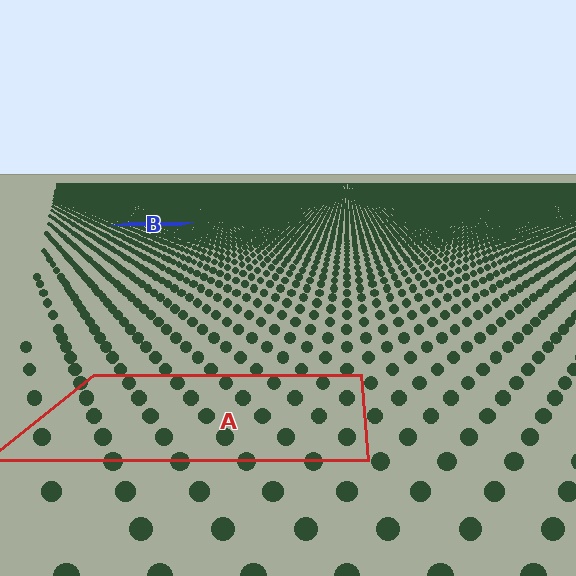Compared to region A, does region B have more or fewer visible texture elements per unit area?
Region B has more texture elements per unit area — they are packed more densely because it is farther away.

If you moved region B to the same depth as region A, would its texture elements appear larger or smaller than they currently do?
They would appear larger. At a closer depth, the same texture elements are projected at a bigger on-screen size.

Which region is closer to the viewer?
Region A is closer. The texture elements there are larger and more spread out.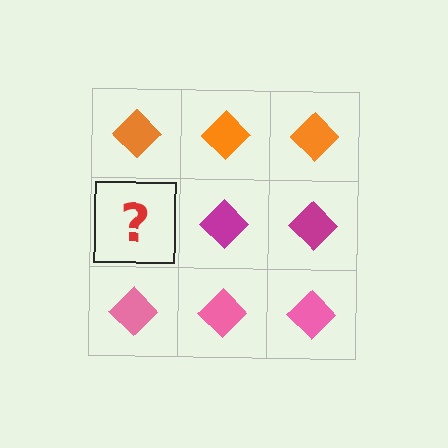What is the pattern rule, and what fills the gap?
The rule is that each row has a consistent color. The gap should be filled with a magenta diamond.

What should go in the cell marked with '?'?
The missing cell should contain a magenta diamond.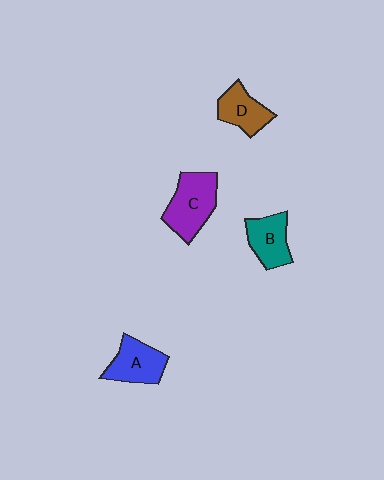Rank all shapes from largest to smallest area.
From largest to smallest: C (purple), A (blue), B (teal), D (brown).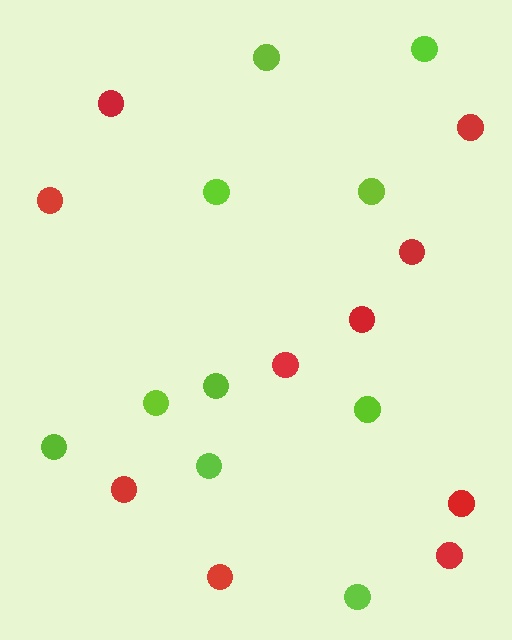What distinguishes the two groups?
There are 2 groups: one group of red circles (10) and one group of lime circles (10).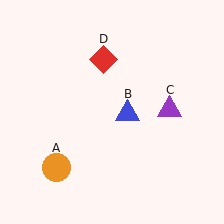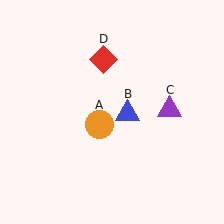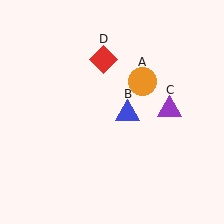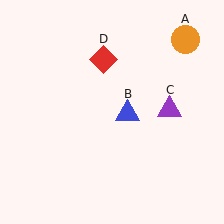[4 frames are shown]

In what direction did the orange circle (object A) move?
The orange circle (object A) moved up and to the right.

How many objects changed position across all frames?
1 object changed position: orange circle (object A).